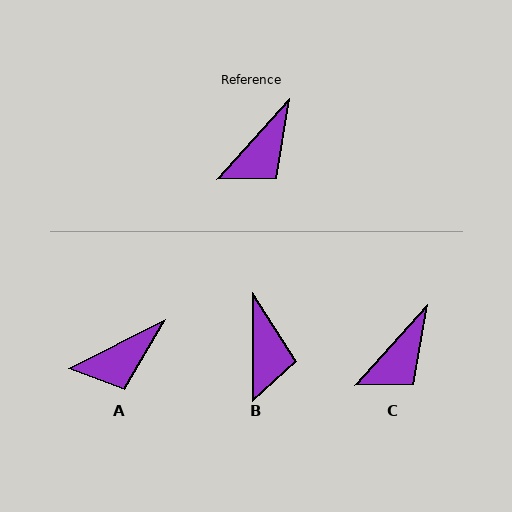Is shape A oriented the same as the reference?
No, it is off by about 21 degrees.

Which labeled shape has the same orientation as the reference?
C.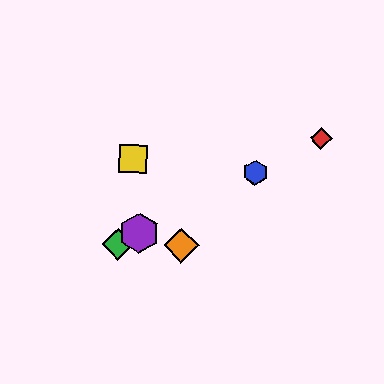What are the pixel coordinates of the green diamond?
The green diamond is at (118, 244).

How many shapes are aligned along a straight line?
4 shapes (the red diamond, the blue hexagon, the green diamond, the purple hexagon) are aligned along a straight line.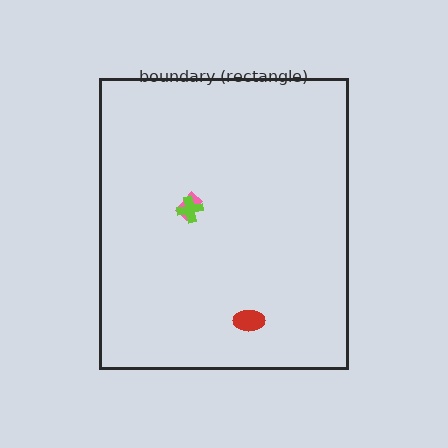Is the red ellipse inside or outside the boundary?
Inside.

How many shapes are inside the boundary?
3 inside, 0 outside.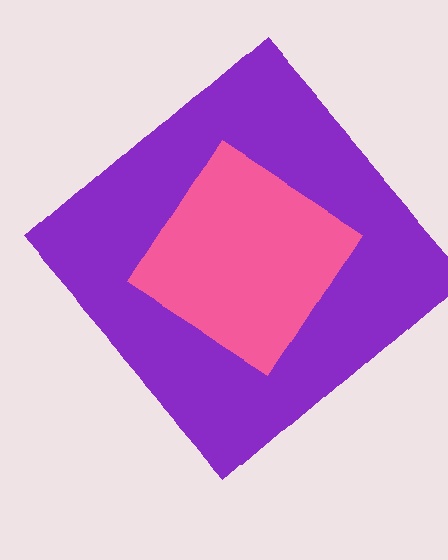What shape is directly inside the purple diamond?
The pink diamond.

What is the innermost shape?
The pink diamond.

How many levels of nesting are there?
2.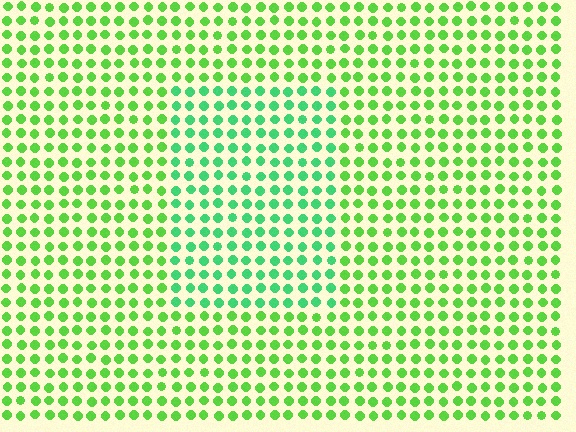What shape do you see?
I see a rectangle.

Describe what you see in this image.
The image is filled with small lime elements in a uniform arrangement. A rectangle-shaped region is visible where the elements are tinted to a slightly different hue, forming a subtle color boundary.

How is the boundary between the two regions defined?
The boundary is defined purely by a slight shift in hue (about 31 degrees). Spacing, size, and orientation are identical on both sides.